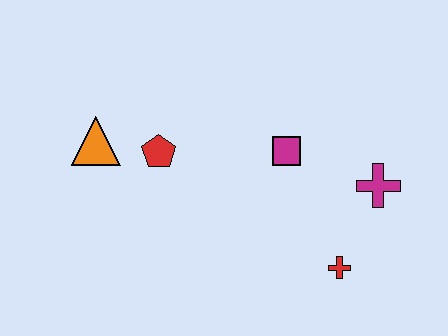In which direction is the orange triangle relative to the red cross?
The orange triangle is to the left of the red cross.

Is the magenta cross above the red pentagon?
No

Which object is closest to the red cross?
The magenta cross is closest to the red cross.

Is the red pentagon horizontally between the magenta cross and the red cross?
No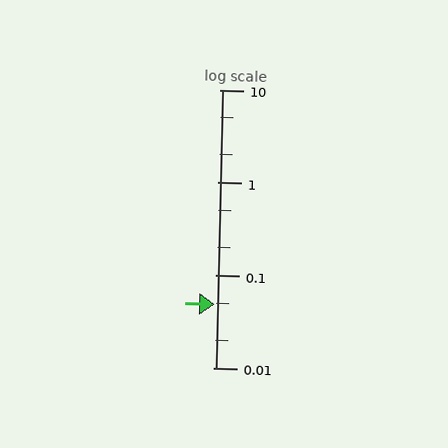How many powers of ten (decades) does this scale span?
The scale spans 3 decades, from 0.01 to 10.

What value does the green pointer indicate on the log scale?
The pointer indicates approximately 0.048.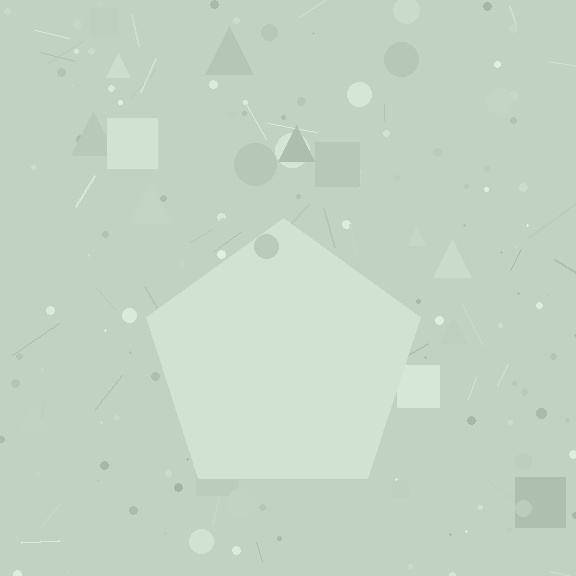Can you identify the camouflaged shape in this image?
The camouflaged shape is a pentagon.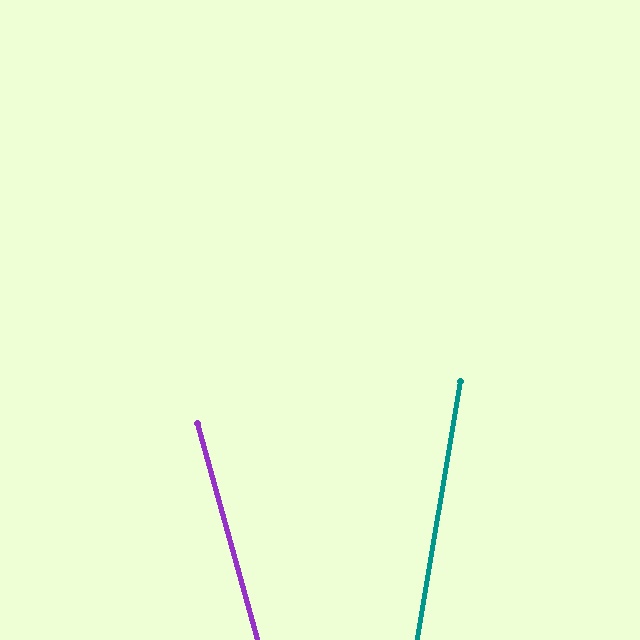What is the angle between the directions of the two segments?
Approximately 25 degrees.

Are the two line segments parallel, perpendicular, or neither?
Neither parallel nor perpendicular — they differ by about 25°.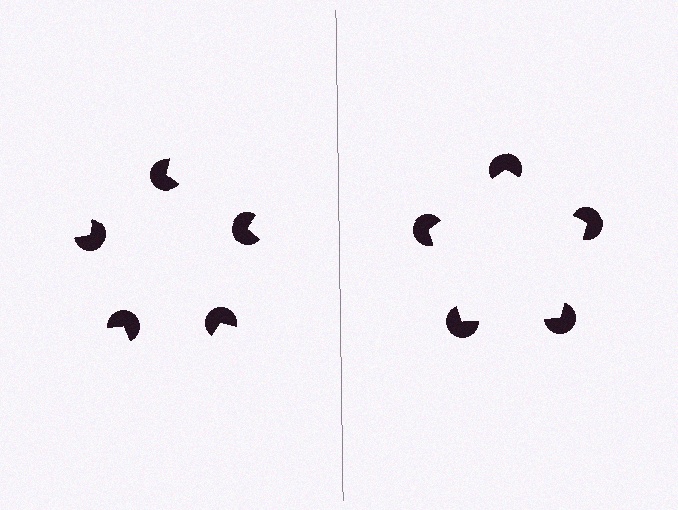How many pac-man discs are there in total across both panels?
10 — 5 on each side.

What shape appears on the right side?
An illusory pentagon.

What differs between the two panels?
The pac-man discs are positioned identically on both sides; only the wedge orientations differ. On the right they align to a pentagon; on the left they are misaligned.